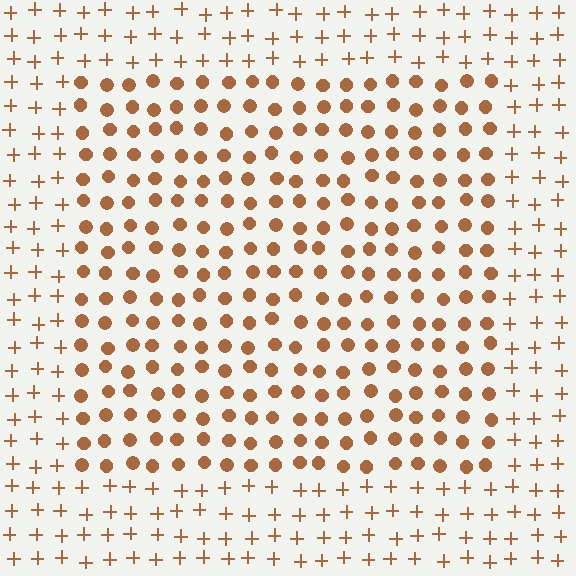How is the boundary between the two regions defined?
The boundary is defined by a change in element shape: circles inside vs. plus signs outside. All elements share the same color and spacing.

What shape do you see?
I see a rectangle.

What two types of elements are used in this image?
The image uses circles inside the rectangle region and plus signs outside it.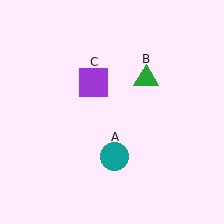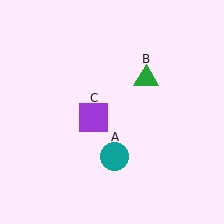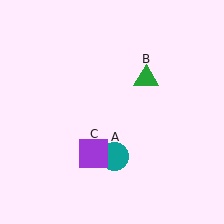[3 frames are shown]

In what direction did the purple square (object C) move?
The purple square (object C) moved down.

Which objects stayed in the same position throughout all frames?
Teal circle (object A) and green triangle (object B) remained stationary.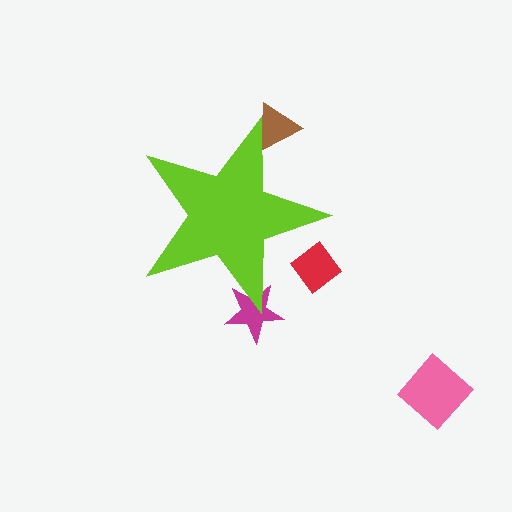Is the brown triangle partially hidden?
Yes, the brown triangle is partially hidden behind the lime star.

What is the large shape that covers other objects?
A lime star.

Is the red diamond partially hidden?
Yes, the red diamond is partially hidden behind the lime star.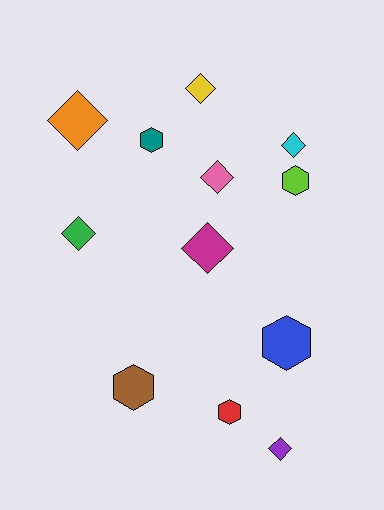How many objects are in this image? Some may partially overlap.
There are 12 objects.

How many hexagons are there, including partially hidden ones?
There are 5 hexagons.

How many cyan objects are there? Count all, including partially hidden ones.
There is 1 cyan object.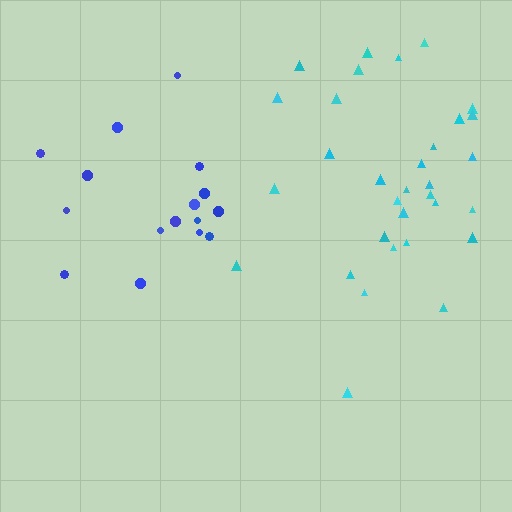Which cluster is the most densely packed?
Cyan.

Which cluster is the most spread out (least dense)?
Blue.